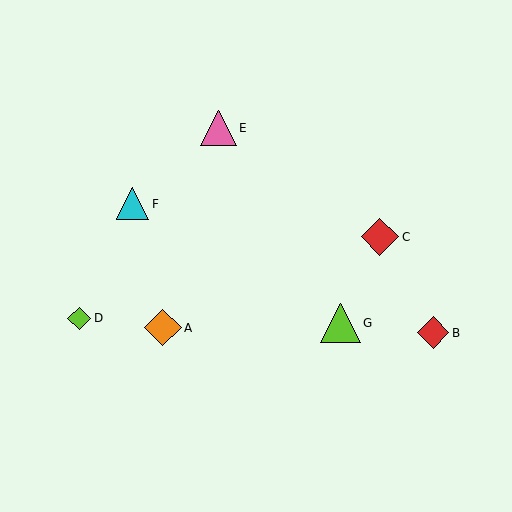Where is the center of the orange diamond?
The center of the orange diamond is at (163, 328).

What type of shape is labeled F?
Shape F is a cyan triangle.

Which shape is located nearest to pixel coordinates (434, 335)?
The red diamond (labeled B) at (433, 333) is nearest to that location.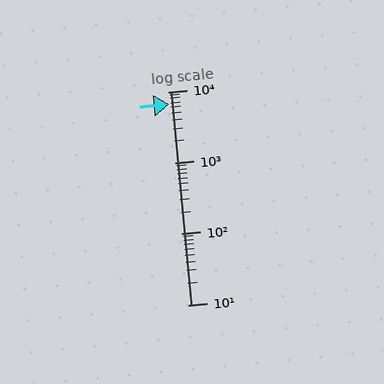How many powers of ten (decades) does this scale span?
The scale spans 3 decades, from 10 to 10000.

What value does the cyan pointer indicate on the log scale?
The pointer indicates approximately 6600.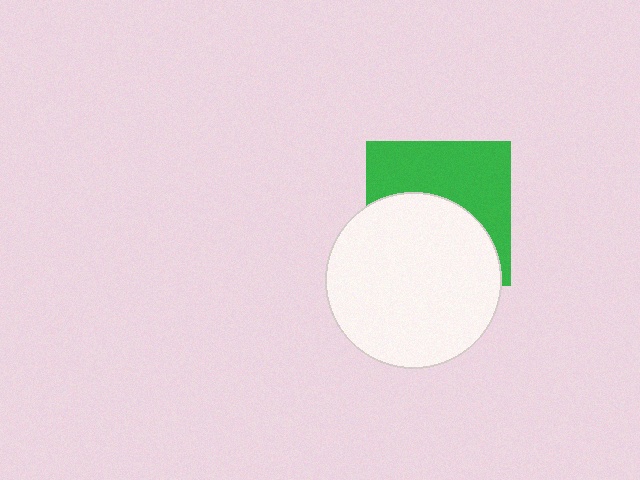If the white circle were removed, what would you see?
You would see the complete green square.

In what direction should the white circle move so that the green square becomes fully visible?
The white circle should move down. That is the shortest direction to clear the overlap and leave the green square fully visible.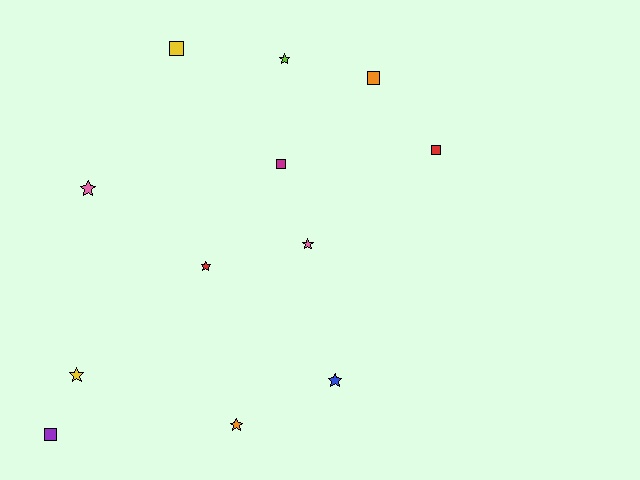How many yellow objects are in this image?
There are 2 yellow objects.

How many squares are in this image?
There are 5 squares.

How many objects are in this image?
There are 12 objects.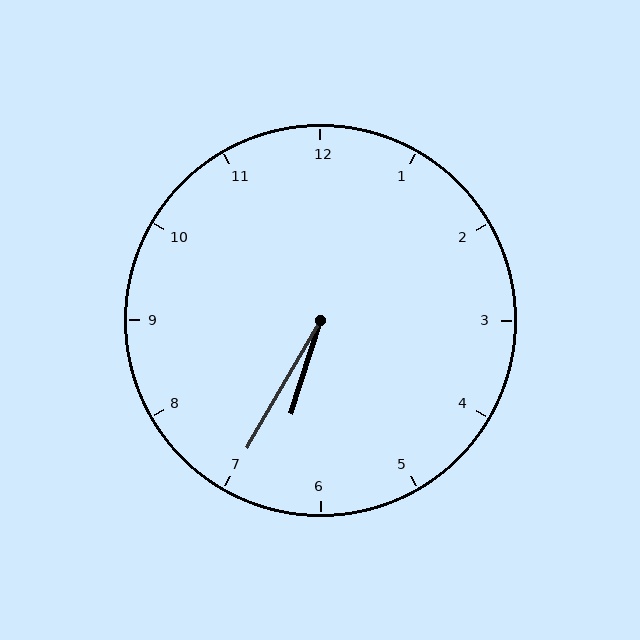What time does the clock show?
6:35.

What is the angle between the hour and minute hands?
Approximately 12 degrees.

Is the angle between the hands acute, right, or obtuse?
It is acute.